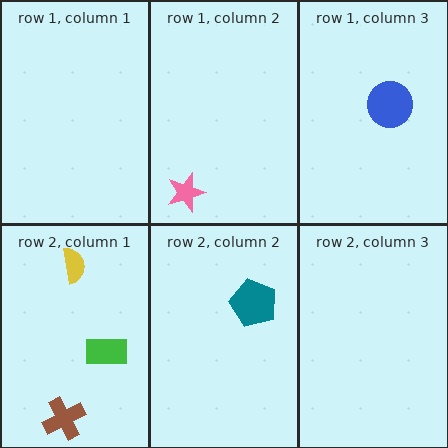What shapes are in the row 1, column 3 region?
The blue circle.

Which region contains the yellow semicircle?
The row 2, column 1 region.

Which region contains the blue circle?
The row 1, column 3 region.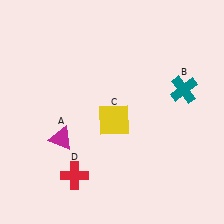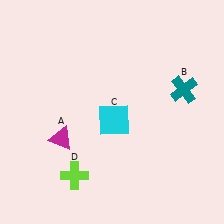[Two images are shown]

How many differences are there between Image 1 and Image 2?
There are 2 differences between the two images.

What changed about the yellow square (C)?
In Image 1, C is yellow. In Image 2, it changed to cyan.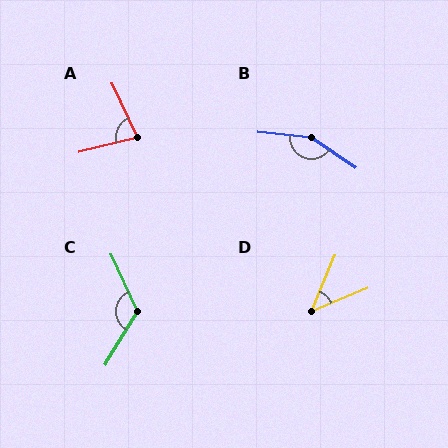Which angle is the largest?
B, at approximately 152 degrees.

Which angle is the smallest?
D, at approximately 45 degrees.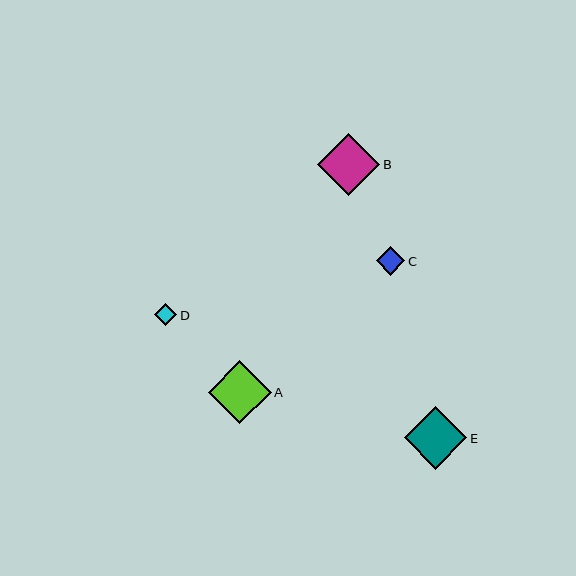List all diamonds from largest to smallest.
From largest to smallest: A, E, B, C, D.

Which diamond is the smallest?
Diamond D is the smallest with a size of approximately 23 pixels.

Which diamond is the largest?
Diamond A is the largest with a size of approximately 63 pixels.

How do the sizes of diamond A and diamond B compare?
Diamond A and diamond B are approximately the same size.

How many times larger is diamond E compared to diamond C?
Diamond E is approximately 2.2 times the size of diamond C.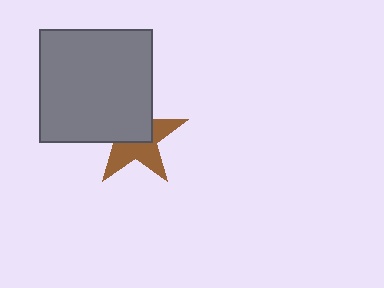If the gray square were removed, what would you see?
You would see the complete brown star.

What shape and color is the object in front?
The object in front is a gray square.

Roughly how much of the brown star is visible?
About half of it is visible (roughly 49%).